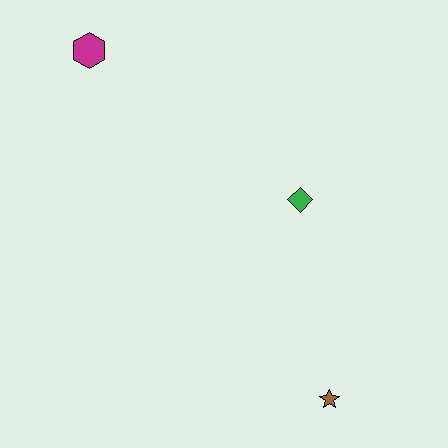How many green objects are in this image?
There is 1 green object.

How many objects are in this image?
There are 3 objects.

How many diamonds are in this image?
There is 1 diamond.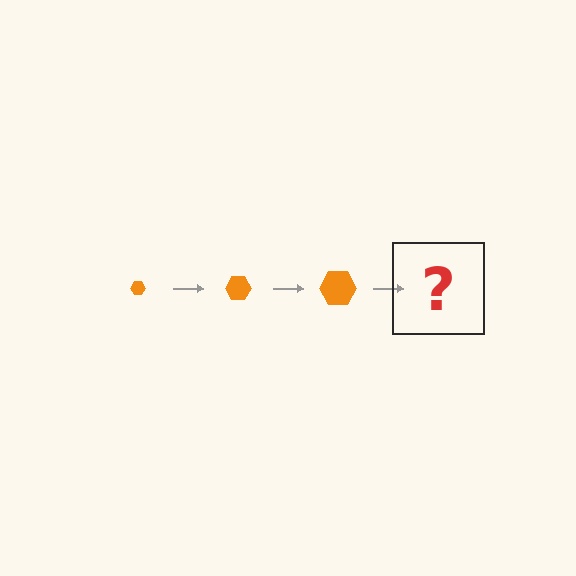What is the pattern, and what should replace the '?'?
The pattern is that the hexagon gets progressively larger each step. The '?' should be an orange hexagon, larger than the previous one.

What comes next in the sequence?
The next element should be an orange hexagon, larger than the previous one.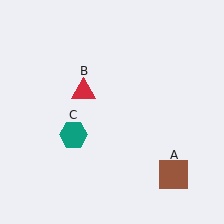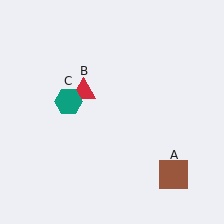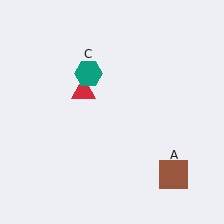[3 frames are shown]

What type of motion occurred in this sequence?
The teal hexagon (object C) rotated clockwise around the center of the scene.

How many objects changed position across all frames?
1 object changed position: teal hexagon (object C).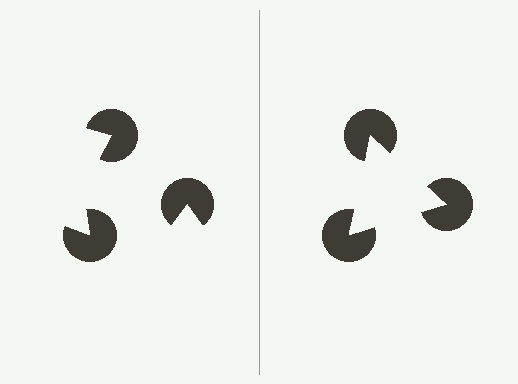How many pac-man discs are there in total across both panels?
6 — 3 on each side.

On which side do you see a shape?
An illusory triangle appears on the right side. On the left side the wedge cuts are rotated, so no coherent shape forms.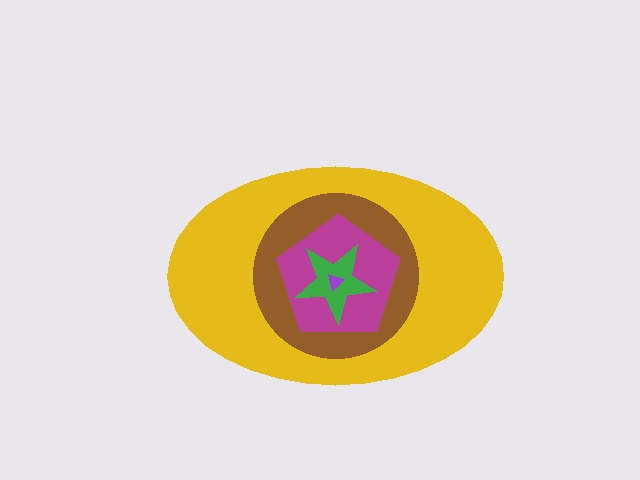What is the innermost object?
The purple triangle.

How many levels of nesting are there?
5.